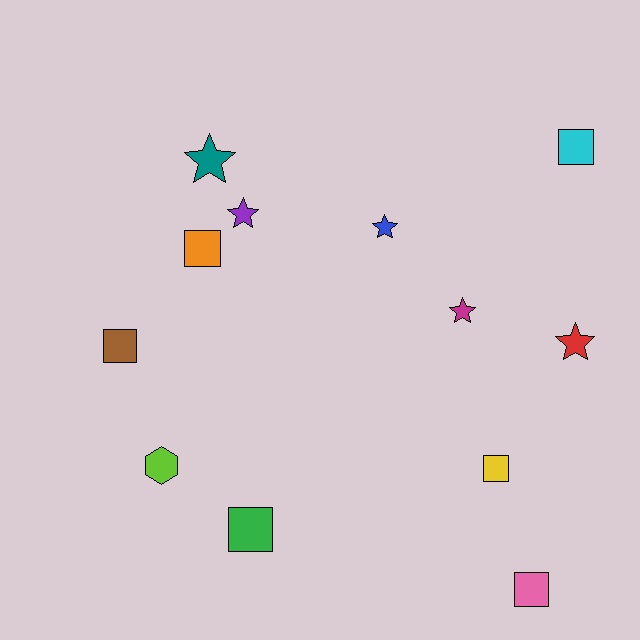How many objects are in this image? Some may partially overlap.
There are 12 objects.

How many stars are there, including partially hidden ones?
There are 5 stars.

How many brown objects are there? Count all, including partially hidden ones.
There is 1 brown object.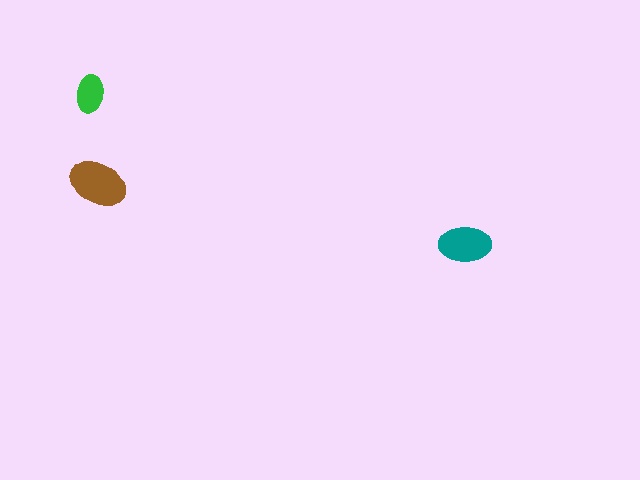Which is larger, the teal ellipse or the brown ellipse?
The brown one.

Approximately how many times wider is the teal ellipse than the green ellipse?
About 1.5 times wider.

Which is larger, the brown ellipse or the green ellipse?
The brown one.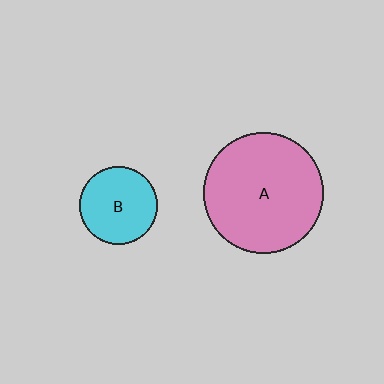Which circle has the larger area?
Circle A (pink).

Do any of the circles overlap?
No, none of the circles overlap.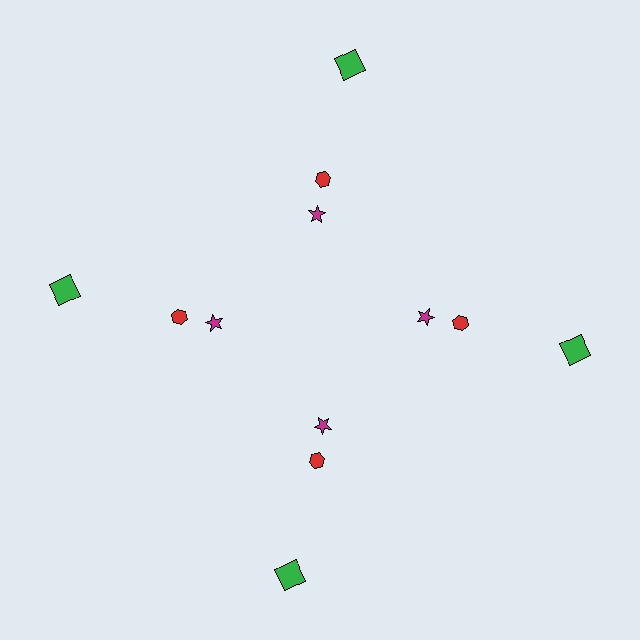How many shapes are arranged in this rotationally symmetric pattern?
There are 12 shapes, arranged in 4 groups of 3.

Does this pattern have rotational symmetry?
Yes, this pattern has 4-fold rotational symmetry. It looks the same after rotating 90 degrees around the center.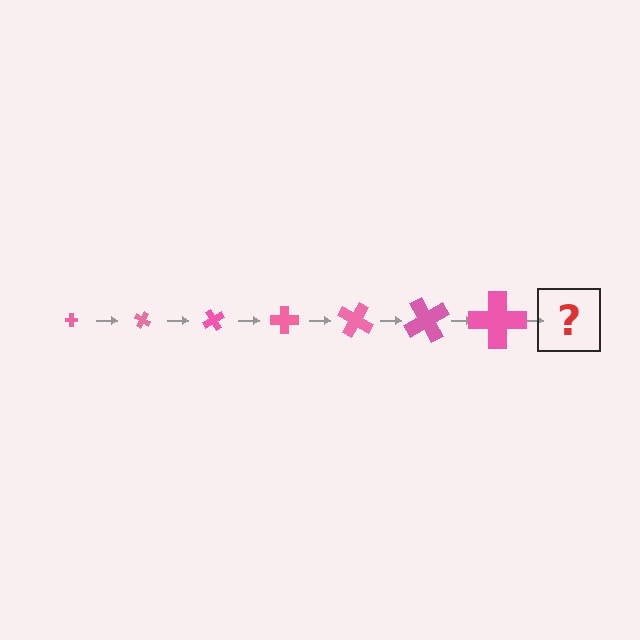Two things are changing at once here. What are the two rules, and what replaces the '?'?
The two rules are that the cross grows larger each step and it rotates 30 degrees each step. The '?' should be a cross, larger than the previous one and rotated 210 degrees from the start.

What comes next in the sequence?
The next element should be a cross, larger than the previous one and rotated 210 degrees from the start.